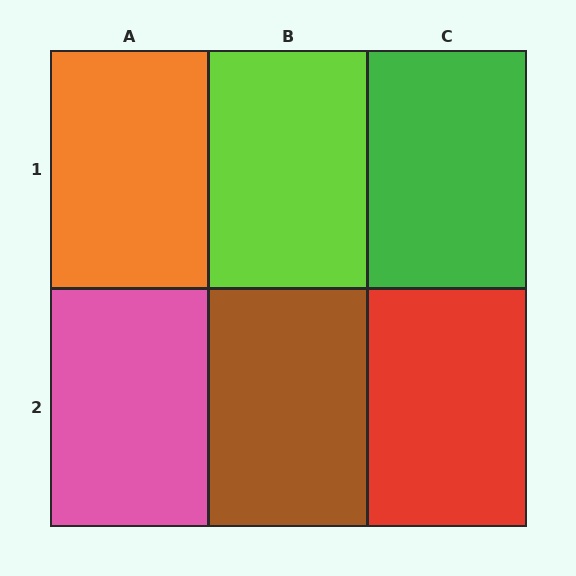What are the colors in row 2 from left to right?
Pink, brown, red.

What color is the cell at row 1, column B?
Lime.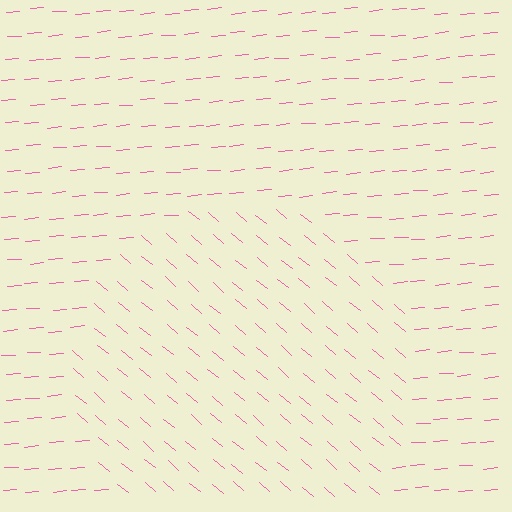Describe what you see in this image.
The image is filled with small pink line segments. A circle region in the image has lines oriented differently from the surrounding lines, creating a visible texture boundary.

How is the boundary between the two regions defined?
The boundary is defined purely by a change in line orientation (approximately 45 degrees difference). All lines are the same color and thickness.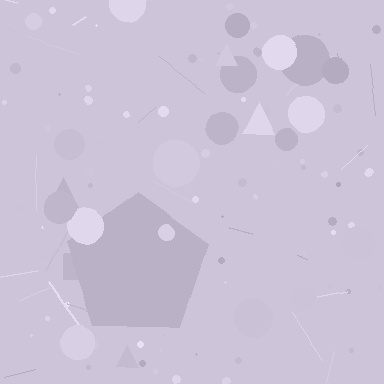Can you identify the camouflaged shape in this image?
The camouflaged shape is a pentagon.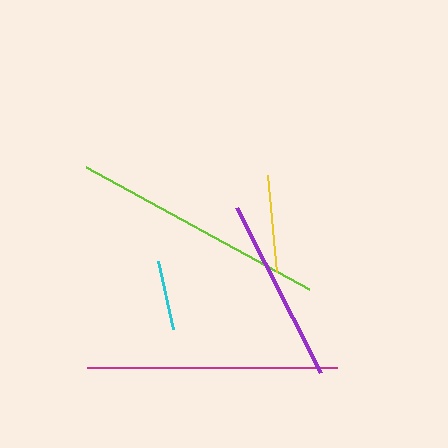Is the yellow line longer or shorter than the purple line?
The purple line is longer than the yellow line.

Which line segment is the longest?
The lime line is the longest at approximately 255 pixels.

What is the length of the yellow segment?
The yellow segment is approximately 98 pixels long.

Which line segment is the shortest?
The cyan line is the shortest at approximately 70 pixels.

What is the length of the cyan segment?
The cyan segment is approximately 70 pixels long.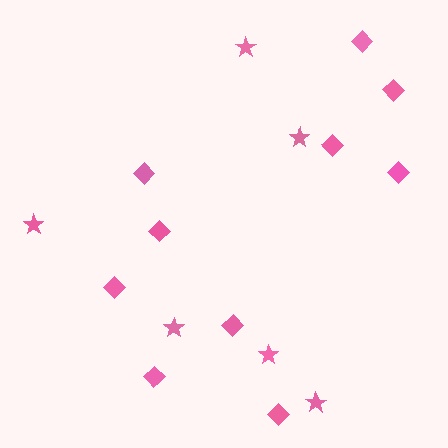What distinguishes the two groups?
There are 2 groups: one group of diamonds (10) and one group of stars (6).